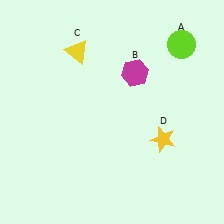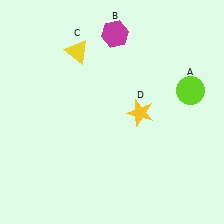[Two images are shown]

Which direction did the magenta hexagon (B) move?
The magenta hexagon (B) moved up.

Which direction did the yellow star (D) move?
The yellow star (D) moved up.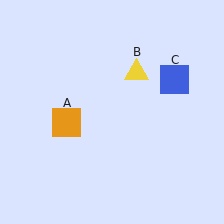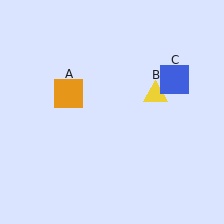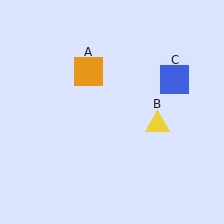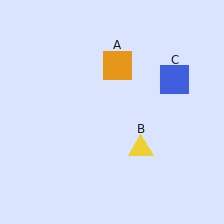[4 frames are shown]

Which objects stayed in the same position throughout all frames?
Blue square (object C) remained stationary.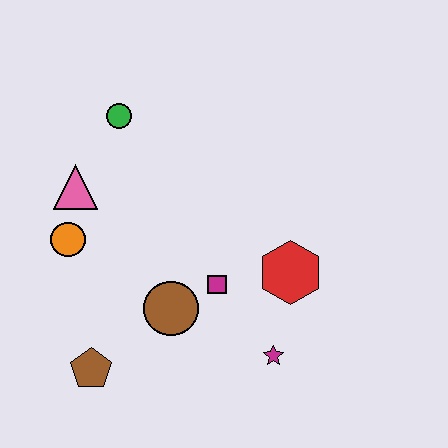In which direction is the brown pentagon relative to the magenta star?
The brown pentagon is to the left of the magenta star.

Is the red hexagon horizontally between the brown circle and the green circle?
No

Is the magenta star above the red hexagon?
No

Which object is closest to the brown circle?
The magenta square is closest to the brown circle.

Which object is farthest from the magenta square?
The green circle is farthest from the magenta square.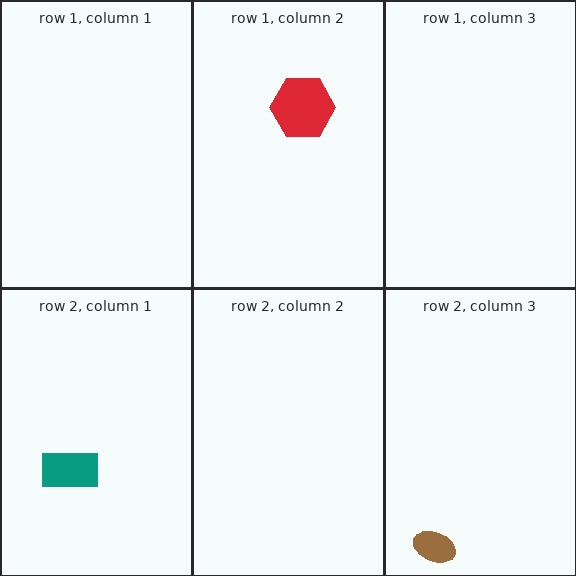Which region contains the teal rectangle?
The row 2, column 1 region.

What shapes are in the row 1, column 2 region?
The red hexagon.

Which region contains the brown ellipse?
The row 2, column 3 region.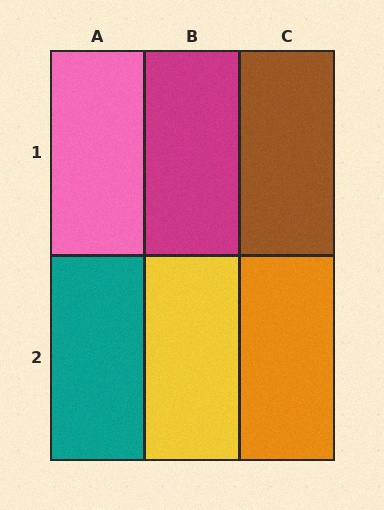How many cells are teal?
1 cell is teal.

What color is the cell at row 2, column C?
Orange.